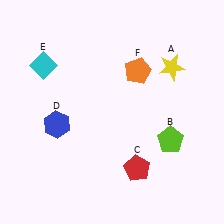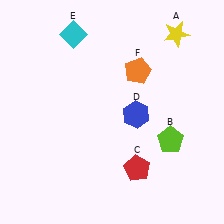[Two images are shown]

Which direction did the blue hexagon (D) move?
The blue hexagon (D) moved right.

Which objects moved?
The objects that moved are: the yellow star (A), the blue hexagon (D), the cyan diamond (E).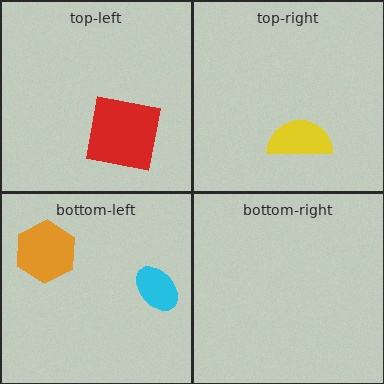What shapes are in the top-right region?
The yellow semicircle.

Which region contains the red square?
The top-left region.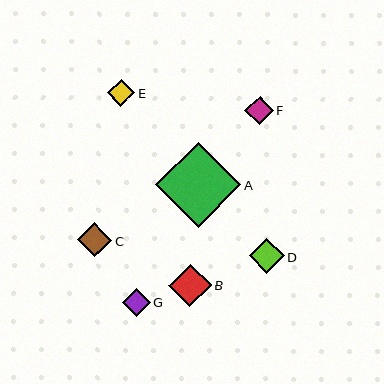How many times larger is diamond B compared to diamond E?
Diamond B is approximately 1.6 times the size of diamond E.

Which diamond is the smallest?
Diamond E is the smallest with a size of approximately 27 pixels.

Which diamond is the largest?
Diamond A is the largest with a size of approximately 86 pixels.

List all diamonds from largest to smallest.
From largest to smallest: A, B, D, C, F, G, E.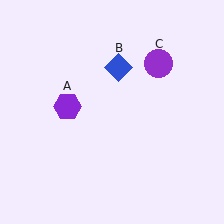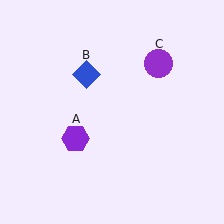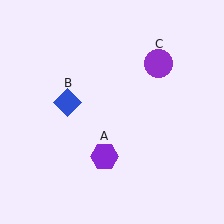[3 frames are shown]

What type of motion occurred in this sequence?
The purple hexagon (object A), blue diamond (object B) rotated counterclockwise around the center of the scene.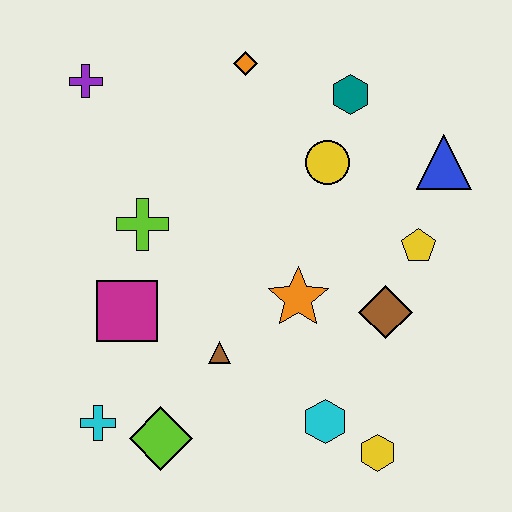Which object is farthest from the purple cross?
The yellow hexagon is farthest from the purple cross.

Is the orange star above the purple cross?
No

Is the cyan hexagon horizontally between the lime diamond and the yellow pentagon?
Yes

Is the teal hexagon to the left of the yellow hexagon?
Yes